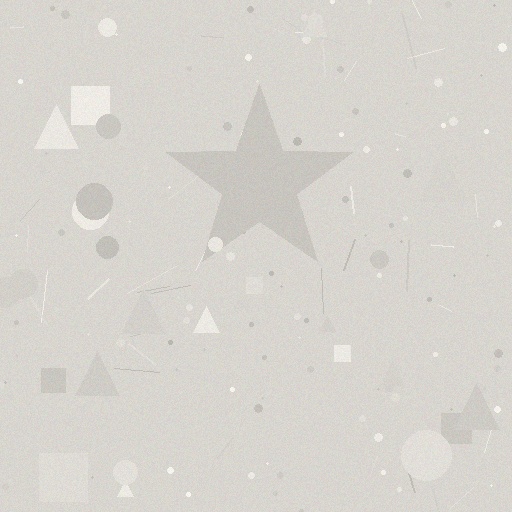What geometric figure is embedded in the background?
A star is embedded in the background.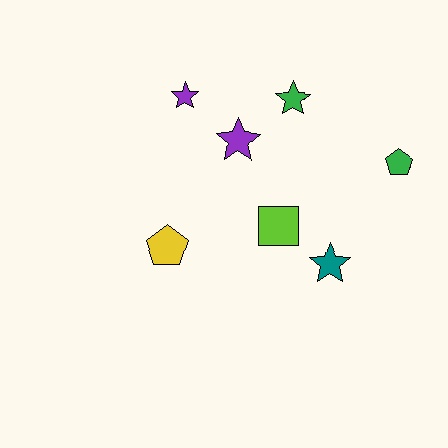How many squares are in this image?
There is 1 square.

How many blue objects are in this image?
There are no blue objects.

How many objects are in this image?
There are 7 objects.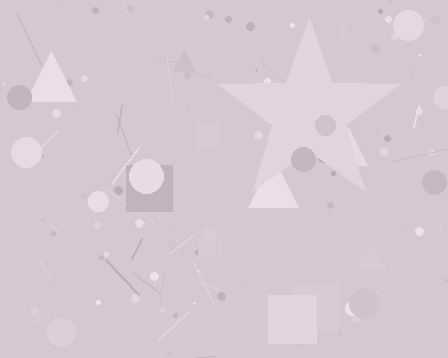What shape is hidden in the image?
A star is hidden in the image.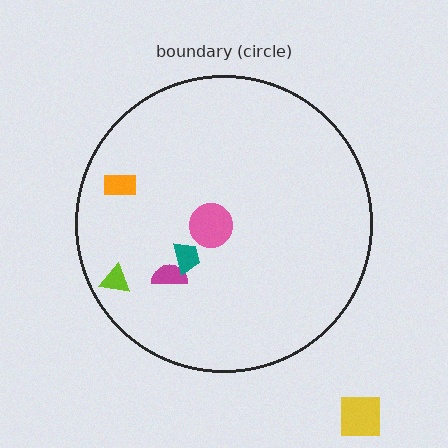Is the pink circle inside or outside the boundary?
Inside.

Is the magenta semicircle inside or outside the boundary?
Inside.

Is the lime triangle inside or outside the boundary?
Inside.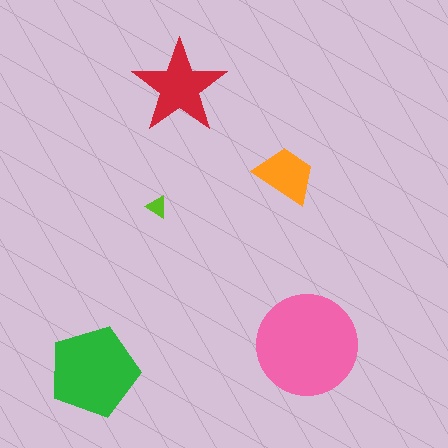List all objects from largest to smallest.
The pink circle, the green pentagon, the red star, the orange trapezoid, the lime triangle.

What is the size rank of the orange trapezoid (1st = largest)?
4th.